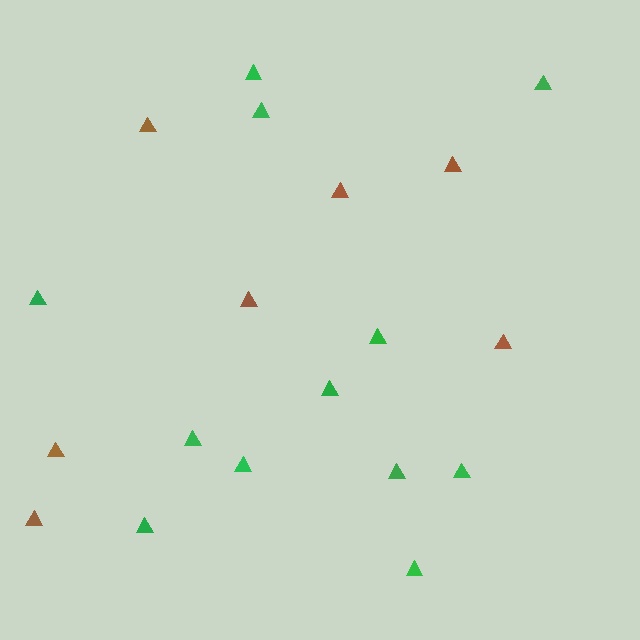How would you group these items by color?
There are 2 groups: one group of brown triangles (7) and one group of green triangles (12).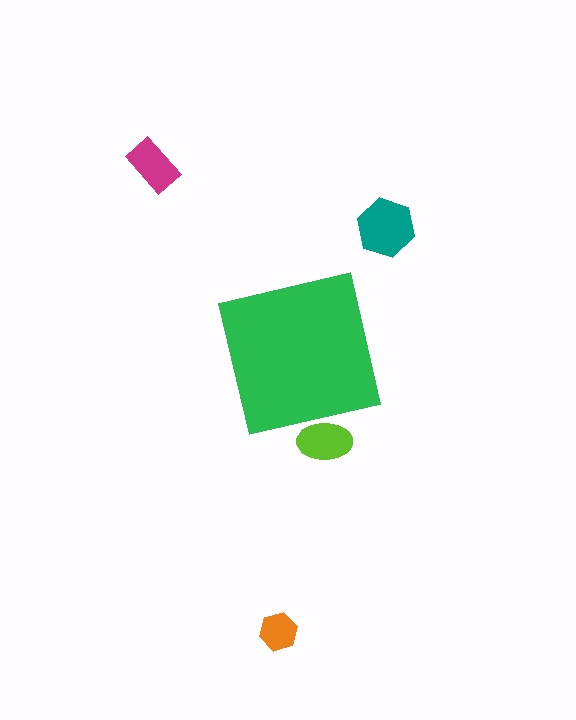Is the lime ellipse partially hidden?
Yes, the lime ellipse is partially hidden behind the green square.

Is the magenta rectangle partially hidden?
No, the magenta rectangle is fully visible.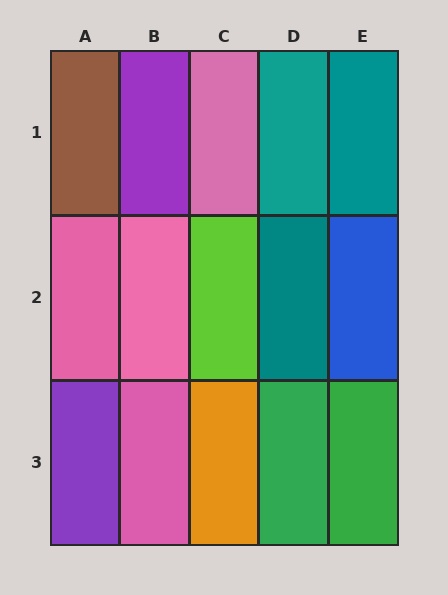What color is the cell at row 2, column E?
Blue.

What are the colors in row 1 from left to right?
Brown, purple, pink, teal, teal.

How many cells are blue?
1 cell is blue.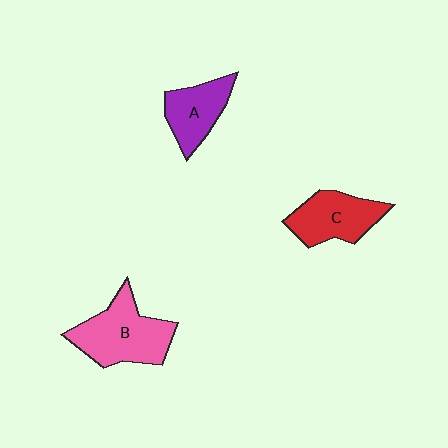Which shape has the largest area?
Shape B (pink).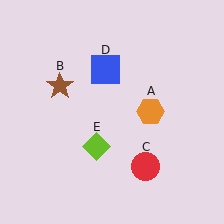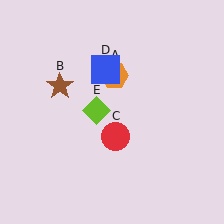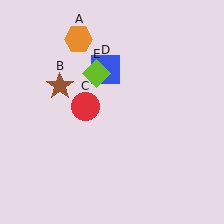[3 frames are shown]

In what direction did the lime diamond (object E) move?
The lime diamond (object E) moved up.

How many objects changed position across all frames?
3 objects changed position: orange hexagon (object A), red circle (object C), lime diamond (object E).